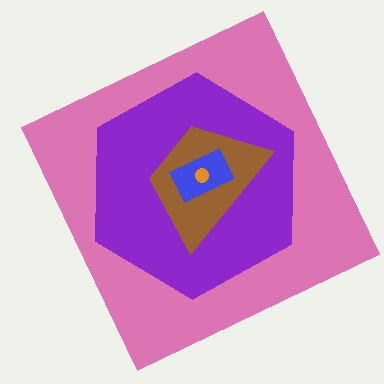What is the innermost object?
The orange circle.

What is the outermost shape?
The pink square.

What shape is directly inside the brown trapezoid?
The blue rectangle.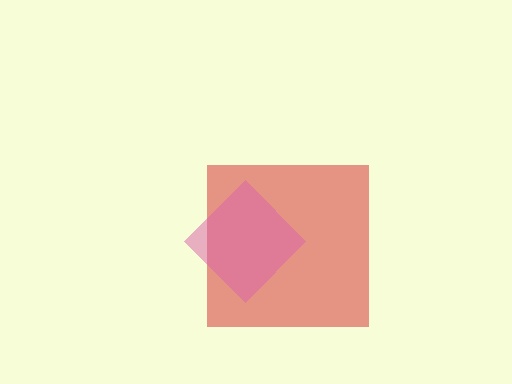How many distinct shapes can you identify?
There are 2 distinct shapes: a red square, a pink diamond.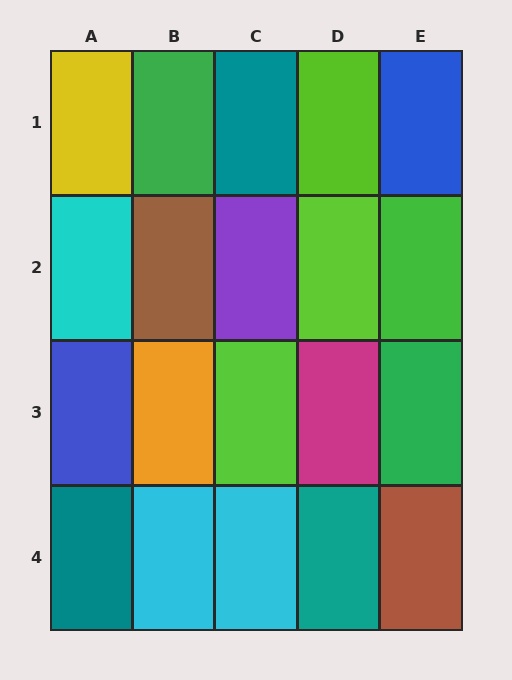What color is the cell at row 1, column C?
Teal.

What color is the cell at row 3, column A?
Blue.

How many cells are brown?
2 cells are brown.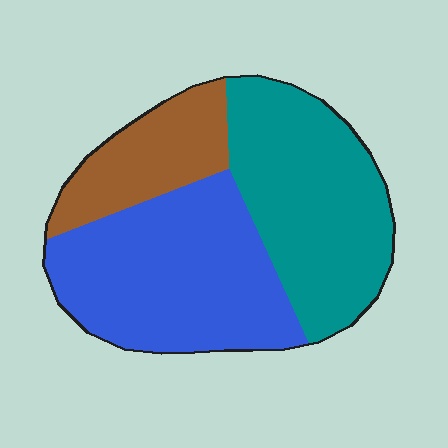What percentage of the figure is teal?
Teal takes up about two fifths (2/5) of the figure.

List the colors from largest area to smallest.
From largest to smallest: blue, teal, brown.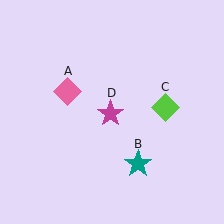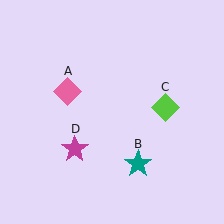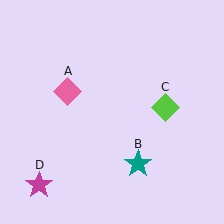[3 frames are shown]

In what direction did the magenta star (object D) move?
The magenta star (object D) moved down and to the left.